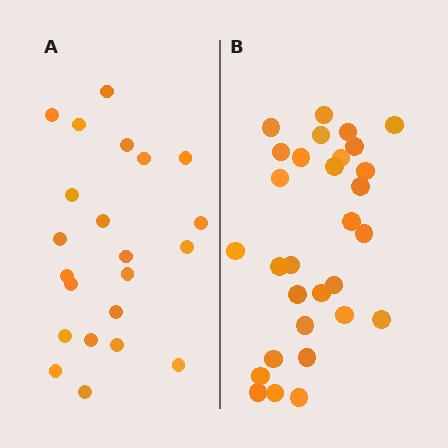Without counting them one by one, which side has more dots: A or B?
Region B (the right region) has more dots.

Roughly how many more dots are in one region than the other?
Region B has roughly 8 or so more dots than region A.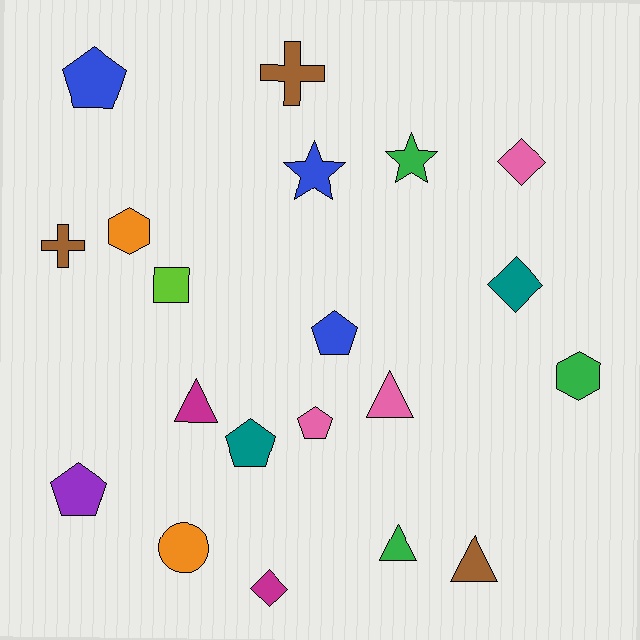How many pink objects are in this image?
There are 3 pink objects.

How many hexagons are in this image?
There are 2 hexagons.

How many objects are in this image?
There are 20 objects.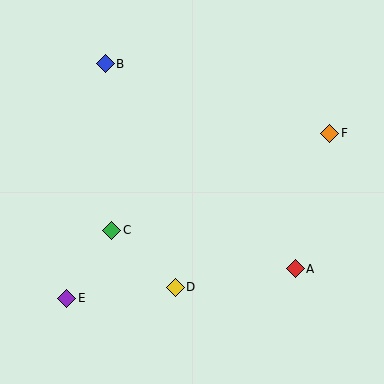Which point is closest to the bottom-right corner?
Point A is closest to the bottom-right corner.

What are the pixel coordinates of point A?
Point A is at (295, 269).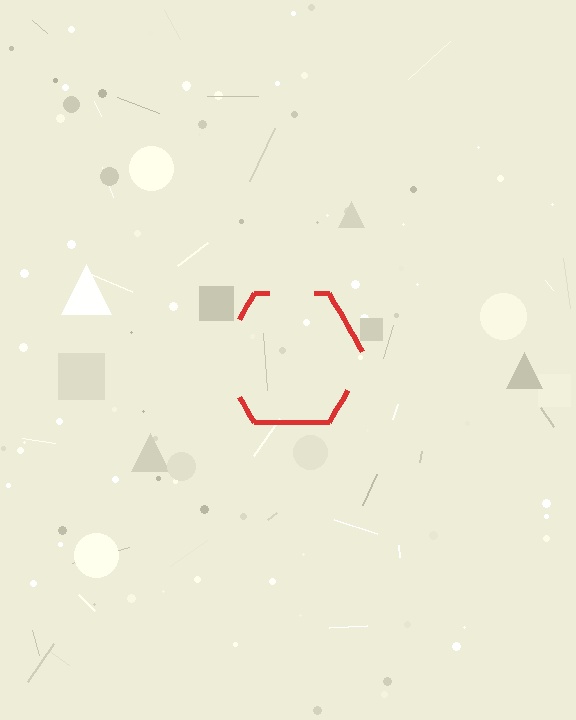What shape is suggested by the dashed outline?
The dashed outline suggests a hexagon.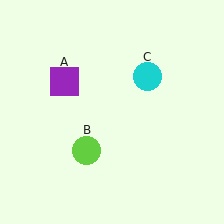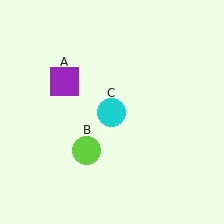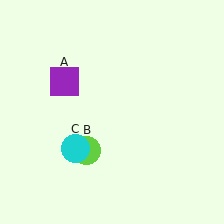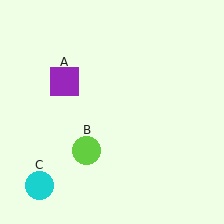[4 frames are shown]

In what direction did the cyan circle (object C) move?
The cyan circle (object C) moved down and to the left.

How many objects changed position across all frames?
1 object changed position: cyan circle (object C).